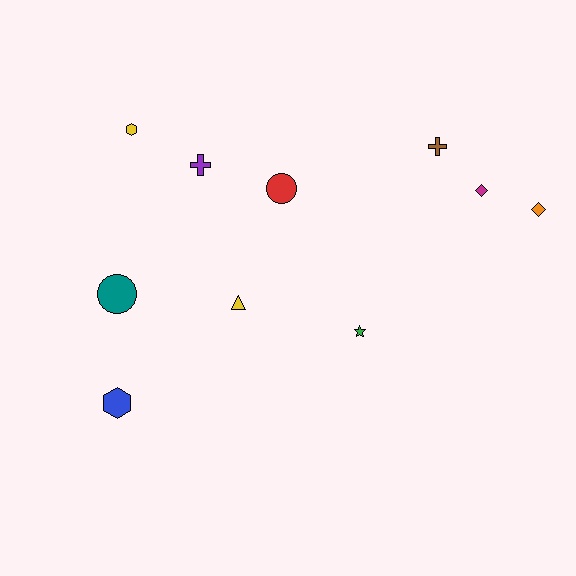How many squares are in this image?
There are no squares.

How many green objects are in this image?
There is 1 green object.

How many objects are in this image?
There are 10 objects.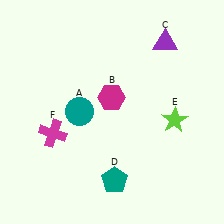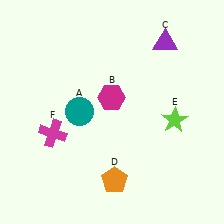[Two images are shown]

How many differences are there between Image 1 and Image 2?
There is 1 difference between the two images.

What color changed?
The pentagon (D) changed from teal in Image 1 to orange in Image 2.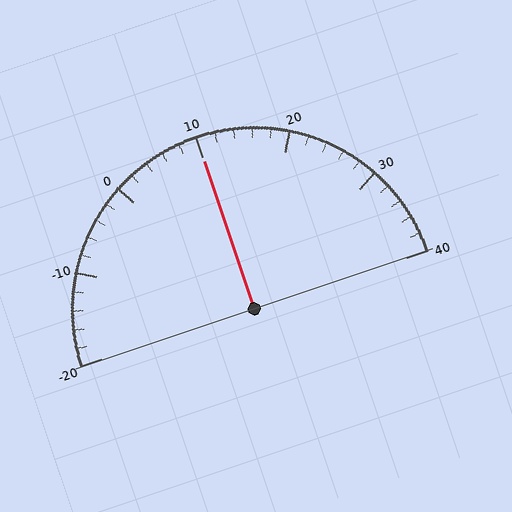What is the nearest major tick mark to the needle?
The nearest major tick mark is 10.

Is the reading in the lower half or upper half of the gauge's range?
The reading is in the upper half of the range (-20 to 40).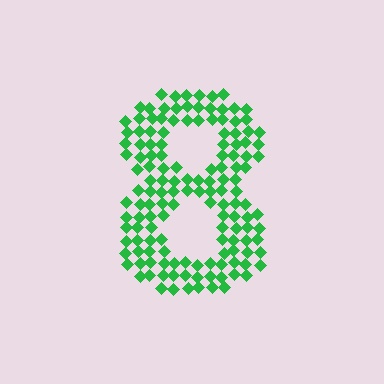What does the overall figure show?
The overall figure shows the digit 8.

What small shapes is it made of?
It is made of small diamonds.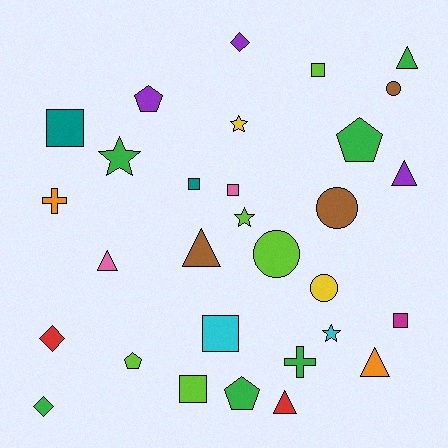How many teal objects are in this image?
There are 2 teal objects.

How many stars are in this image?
There are 4 stars.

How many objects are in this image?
There are 30 objects.